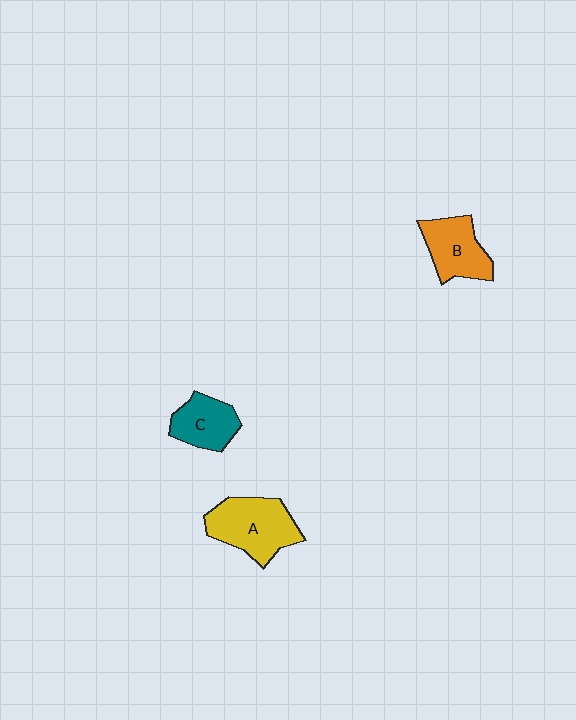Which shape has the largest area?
Shape A (yellow).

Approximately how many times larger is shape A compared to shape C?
Approximately 1.5 times.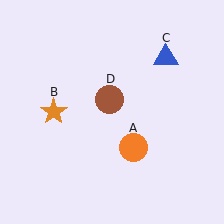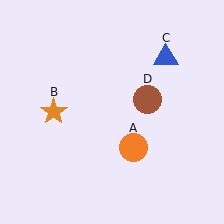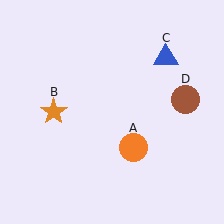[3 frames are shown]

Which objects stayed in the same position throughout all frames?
Orange circle (object A) and orange star (object B) and blue triangle (object C) remained stationary.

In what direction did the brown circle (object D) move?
The brown circle (object D) moved right.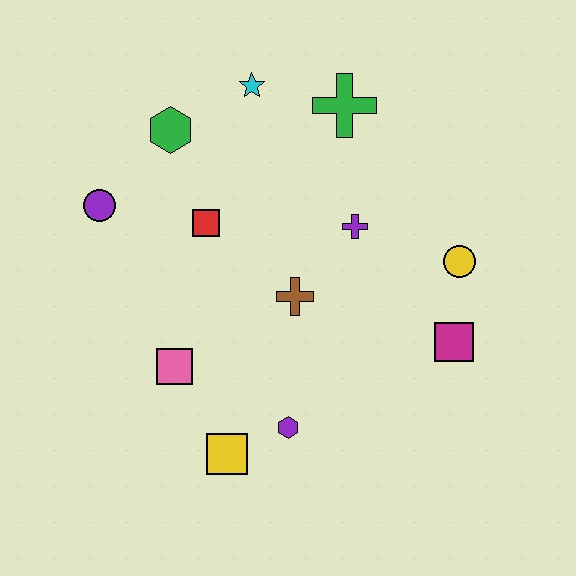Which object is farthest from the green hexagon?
The magenta square is farthest from the green hexagon.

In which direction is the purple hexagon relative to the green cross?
The purple hexagon is below the green cross.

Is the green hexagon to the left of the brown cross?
Yes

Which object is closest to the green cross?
The cyan star is closest to the green cross.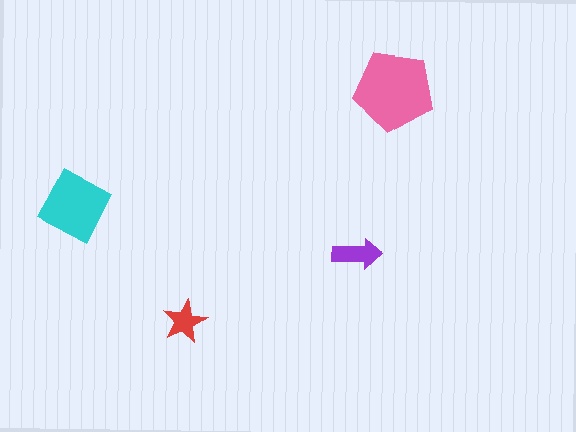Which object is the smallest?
The red star.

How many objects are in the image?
There are 4 objects in the image.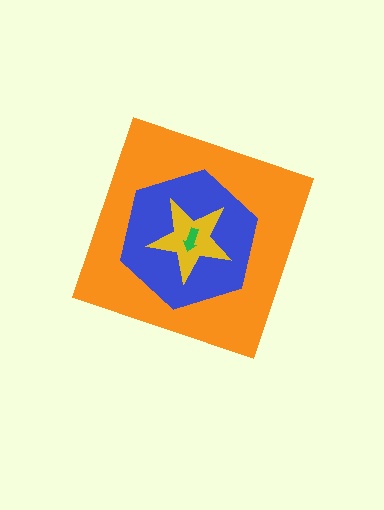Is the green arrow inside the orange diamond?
Yes.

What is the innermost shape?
The green arrow.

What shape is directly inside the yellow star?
The green arrow.